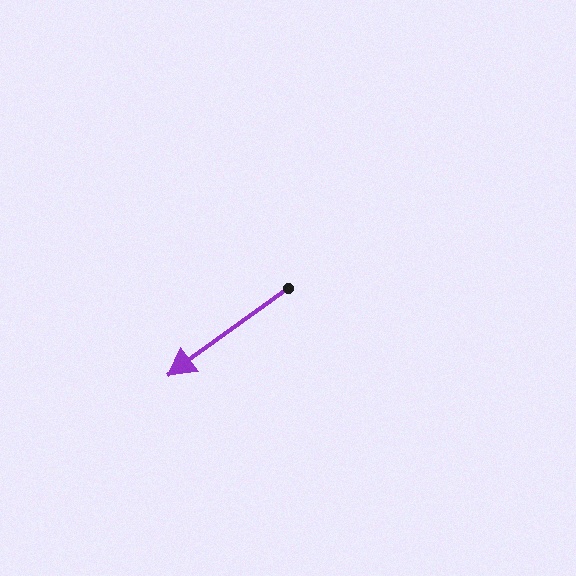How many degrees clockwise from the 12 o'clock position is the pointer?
Approximately 234 degrees.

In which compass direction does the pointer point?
Southwest.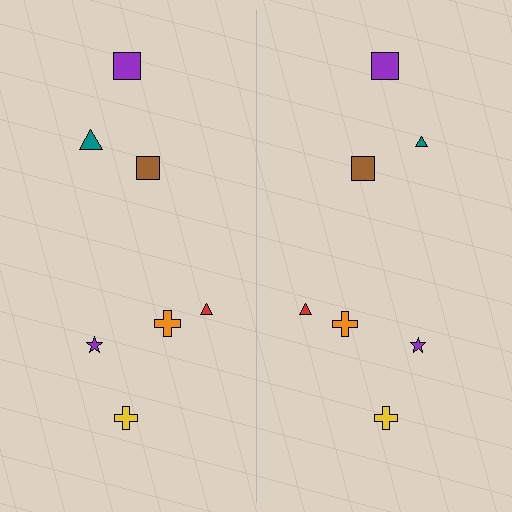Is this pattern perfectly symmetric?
No, the pattern is not perfectly symmetric. The teal triangle on the right side has a different size than its mirror counterpart.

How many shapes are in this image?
There are 14 shapes in this image.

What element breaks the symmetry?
The teal triangle on the right side has a different size than its mirror counterpart.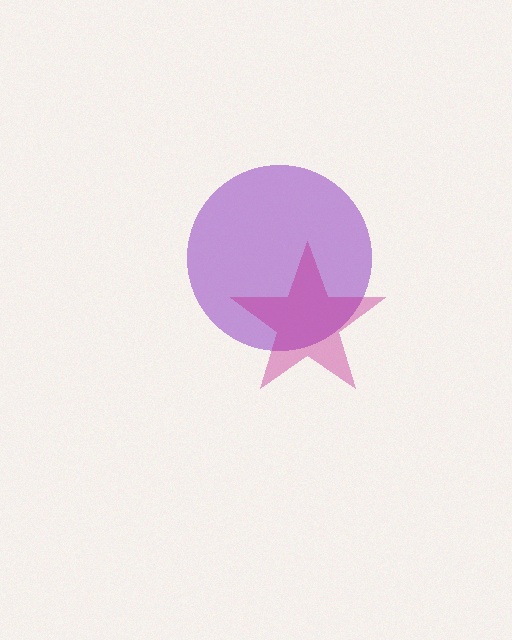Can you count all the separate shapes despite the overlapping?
Yes, there are 2 separate shapes.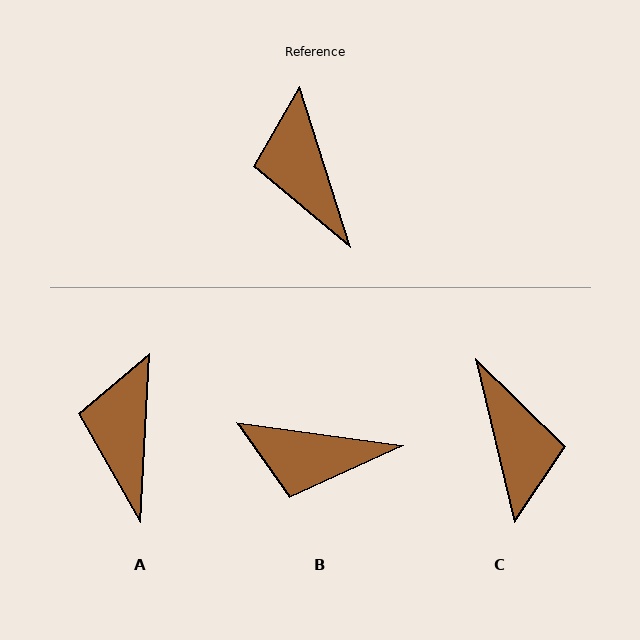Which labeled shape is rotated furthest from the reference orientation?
C, about 176 degrees away.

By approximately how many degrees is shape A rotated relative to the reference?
Approximately 20 degrees clockwise.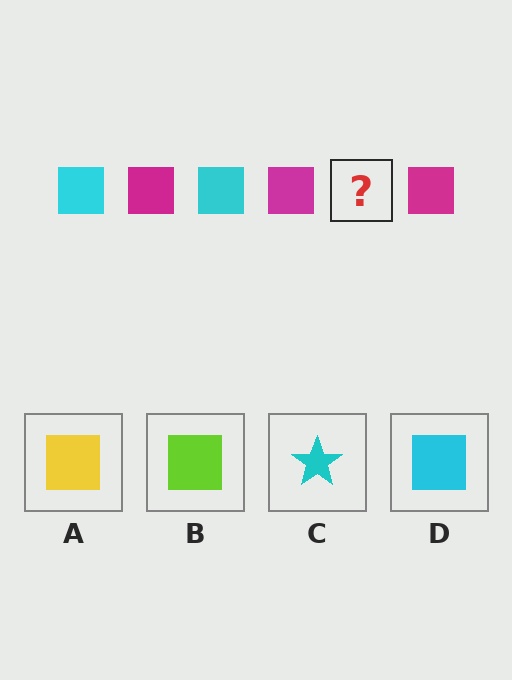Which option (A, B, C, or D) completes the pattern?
D.